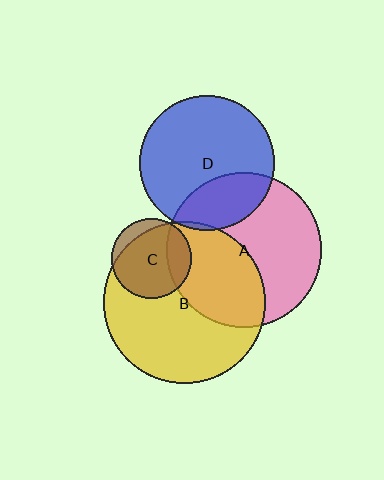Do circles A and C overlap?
Yes.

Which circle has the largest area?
Circle B (yellow).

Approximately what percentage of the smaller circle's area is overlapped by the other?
Approximately 20%.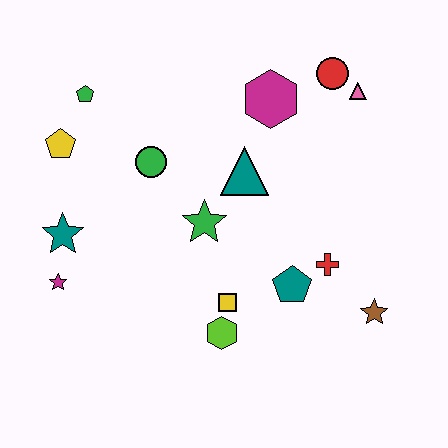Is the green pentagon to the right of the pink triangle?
No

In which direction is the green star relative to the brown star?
The green star is to the left of the brown star.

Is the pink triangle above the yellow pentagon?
Yes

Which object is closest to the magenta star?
The teal star is closest to the magenta star.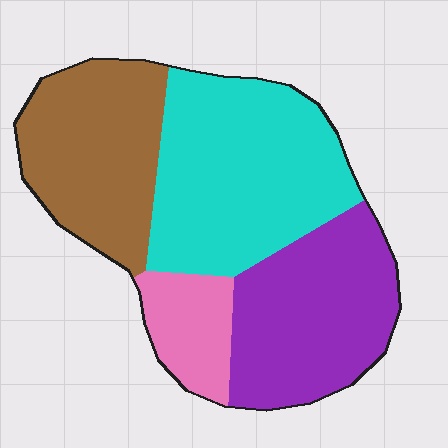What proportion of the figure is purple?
Purple covers 28% of the figure.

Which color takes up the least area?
Pink, at roughly 10%.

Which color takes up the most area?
Cyan, at roughly 35%.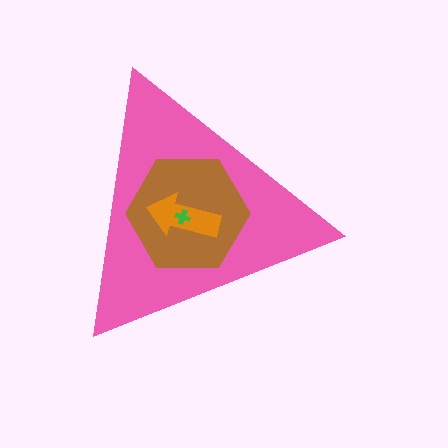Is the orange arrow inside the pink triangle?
Yes.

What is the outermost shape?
The pink triangle.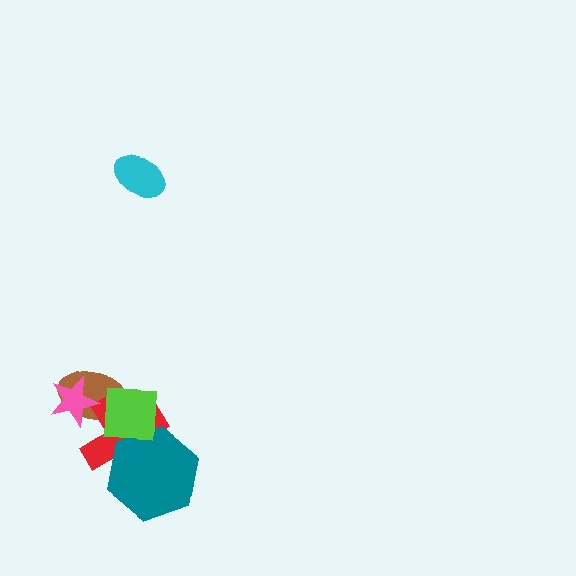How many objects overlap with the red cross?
4 objects overlap with the red cross.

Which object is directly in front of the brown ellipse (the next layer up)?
The red cross is directly in front of the brown ellipse.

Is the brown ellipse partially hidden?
Yes, it is partially covered by another shape.